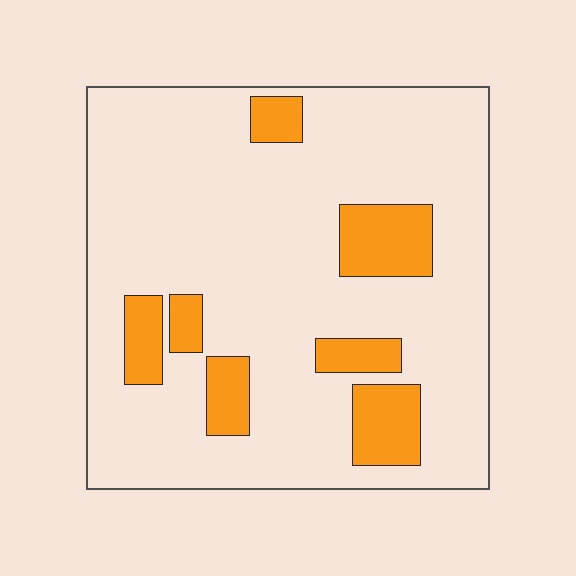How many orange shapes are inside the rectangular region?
7.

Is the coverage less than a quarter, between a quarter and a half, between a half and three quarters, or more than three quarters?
Less than a quarter.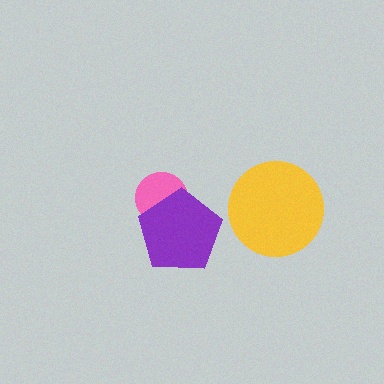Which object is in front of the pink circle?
The purple pentagon is in front of the pink circle.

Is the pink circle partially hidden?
Yes, it is partially covered by another shape.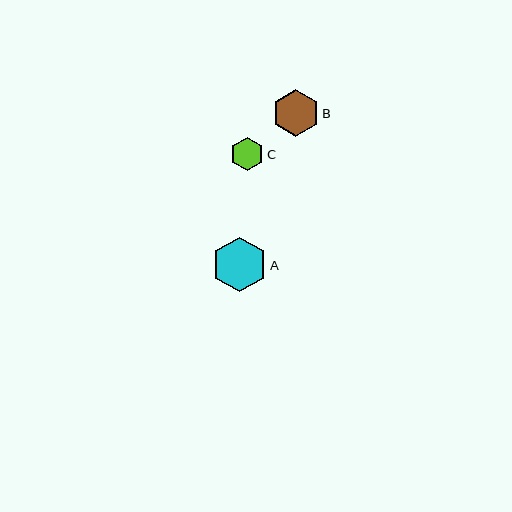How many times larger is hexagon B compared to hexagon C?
Hexagon B is approximately 1.4 times the size of hexagon C.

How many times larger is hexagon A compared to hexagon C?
Hexagon A is approximately 1.6 times the size of hexagon C.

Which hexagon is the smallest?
Hexagon C is the smallest with a size of approximately 33 pixels.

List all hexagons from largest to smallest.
From largest to smallest: A, B, C.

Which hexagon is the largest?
Hexagon A is the largest with a size of approximately 55 pixels.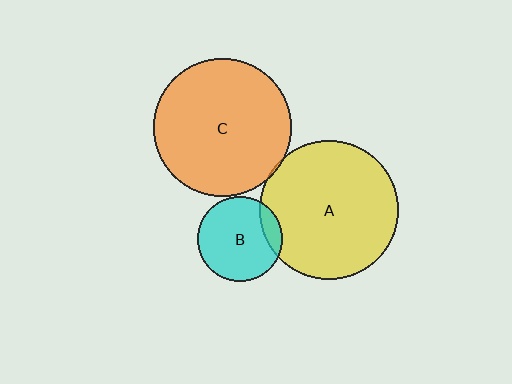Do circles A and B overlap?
Yes.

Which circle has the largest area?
Circle A (yellow).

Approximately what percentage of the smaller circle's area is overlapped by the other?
Approximately 15%.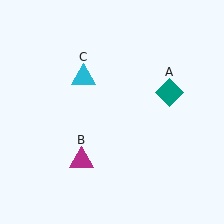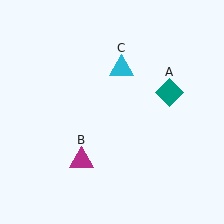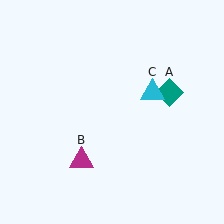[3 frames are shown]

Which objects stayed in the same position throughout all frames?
Teal diamond (object A) and magenta triangle (object B) remained stationary.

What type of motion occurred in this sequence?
The cyan triangle (object C) rotated clockwise around the center of the scene.